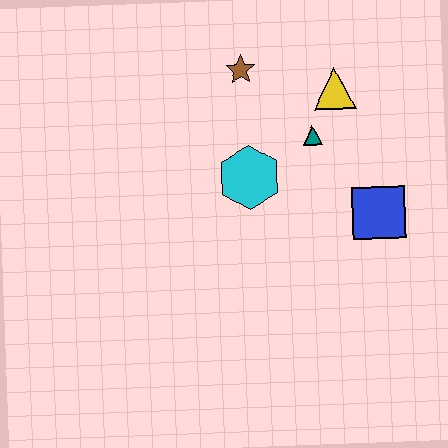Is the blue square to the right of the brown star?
Yes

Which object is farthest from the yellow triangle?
The blue square is farthest from the yellow triangle.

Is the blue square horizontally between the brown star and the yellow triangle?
No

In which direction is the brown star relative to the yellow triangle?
The brown star is to the left of the yellow triangle.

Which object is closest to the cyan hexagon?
The teal triangle is closest to the cyan hexagon.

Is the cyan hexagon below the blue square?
No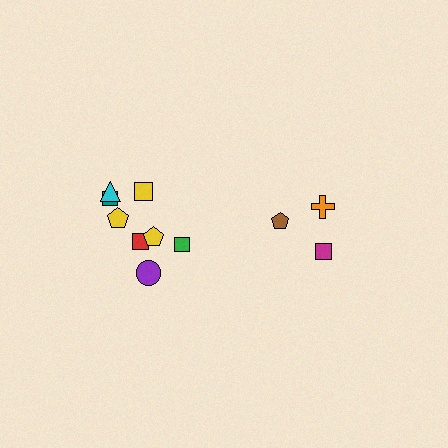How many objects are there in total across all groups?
There are 11 objects.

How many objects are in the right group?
There are 3 objects.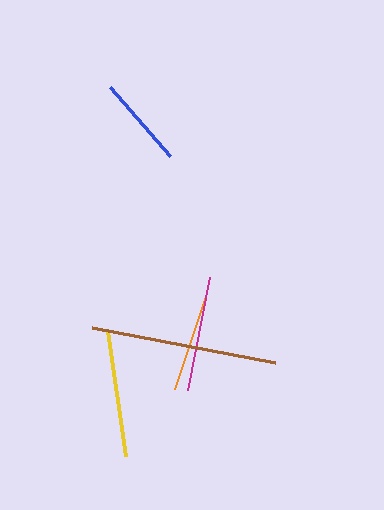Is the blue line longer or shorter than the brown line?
The brown line is longer than the blue line.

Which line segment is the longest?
The brown line is the longest at approximately 186 pixels.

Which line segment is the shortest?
The blue line is the shortest at approximately 92 pixels.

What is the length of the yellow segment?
The yellow segment is approximately 127 pixels long.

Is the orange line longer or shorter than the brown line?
The brown line is longer than the orange line.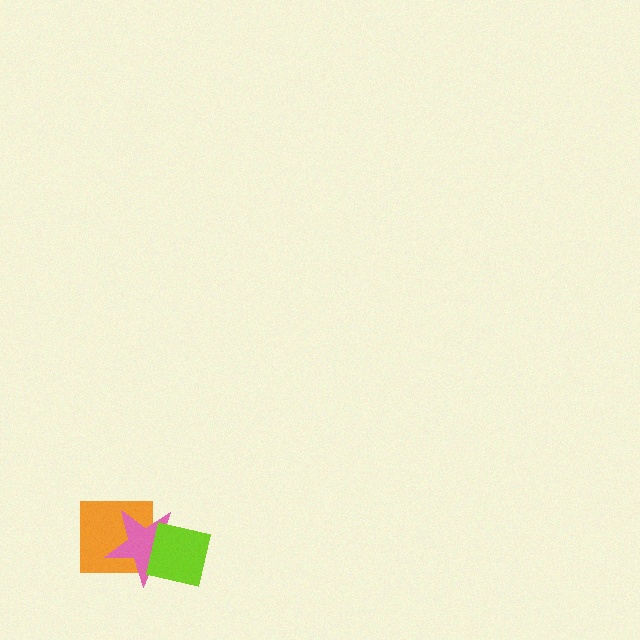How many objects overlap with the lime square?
2 objects overlap with the lime square.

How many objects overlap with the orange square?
2 objects overlap with the orange square.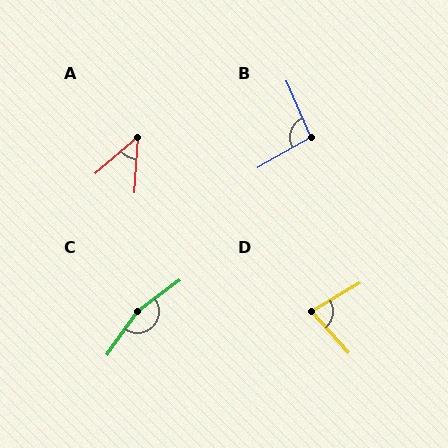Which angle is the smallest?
A, at approximately 46 degrees.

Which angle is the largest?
C, at approximately 162 degrees.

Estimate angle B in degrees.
Approximately 96 degrees.